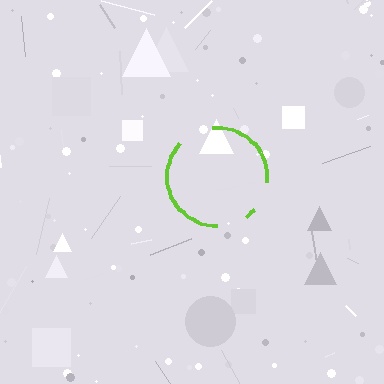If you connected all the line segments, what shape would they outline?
They would outline a circle.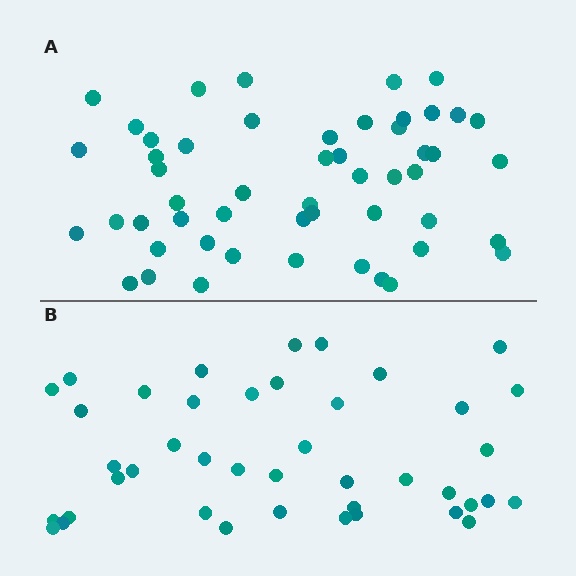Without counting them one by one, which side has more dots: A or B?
Region A (the top region) has more dots.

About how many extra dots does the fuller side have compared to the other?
Region A has roughly 10 or so more dots than region B.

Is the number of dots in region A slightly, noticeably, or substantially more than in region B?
Region A has only slightly more — the two regions are fairly close. The ratio is roughly 1.2 to 1.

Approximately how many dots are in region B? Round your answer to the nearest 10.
About 40 dots. (The exact count is 42, which rounds to 40.)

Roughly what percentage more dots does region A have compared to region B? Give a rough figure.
About 25% more.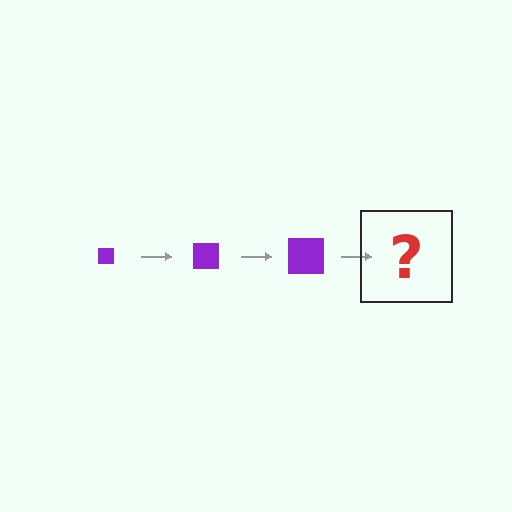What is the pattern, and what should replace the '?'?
The pattern is that the square gets progressively larger each step. The '?' should be a purple square, larger than the previous one.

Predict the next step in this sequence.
The next step is a purple square, larger than the previous one.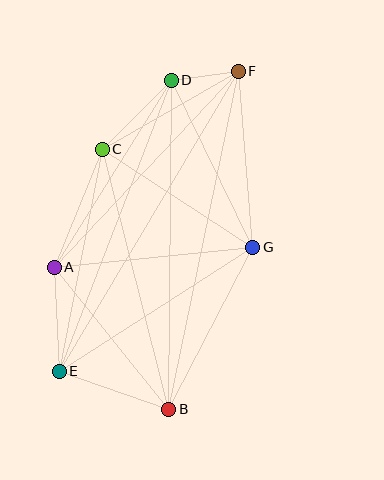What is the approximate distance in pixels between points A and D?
The distance between A and D is approximately 221 pixels.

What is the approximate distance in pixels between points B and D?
The distance between B and D is approximately 329 pixels.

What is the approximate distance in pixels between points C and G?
The distance between C and G is approximately 180 pixels.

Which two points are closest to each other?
Points D and F are closest to each other.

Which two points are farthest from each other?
Points E and F are farthest from each other.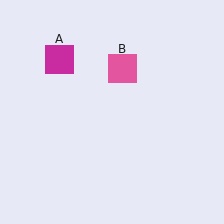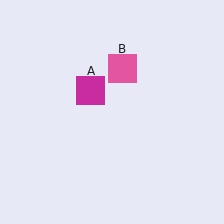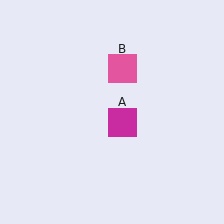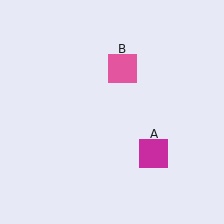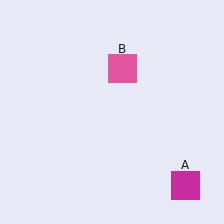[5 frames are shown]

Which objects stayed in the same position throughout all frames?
Pink square (object B) remained stationary.